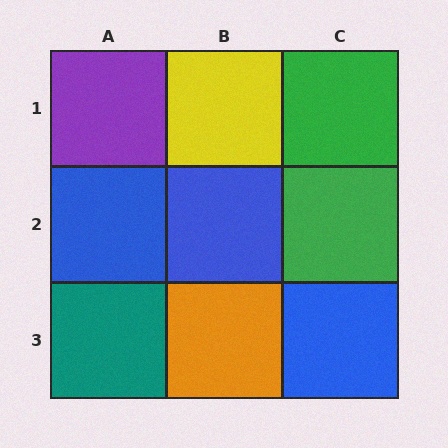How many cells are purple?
1 cell is purple.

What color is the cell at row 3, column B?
Orange.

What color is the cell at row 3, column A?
Teal.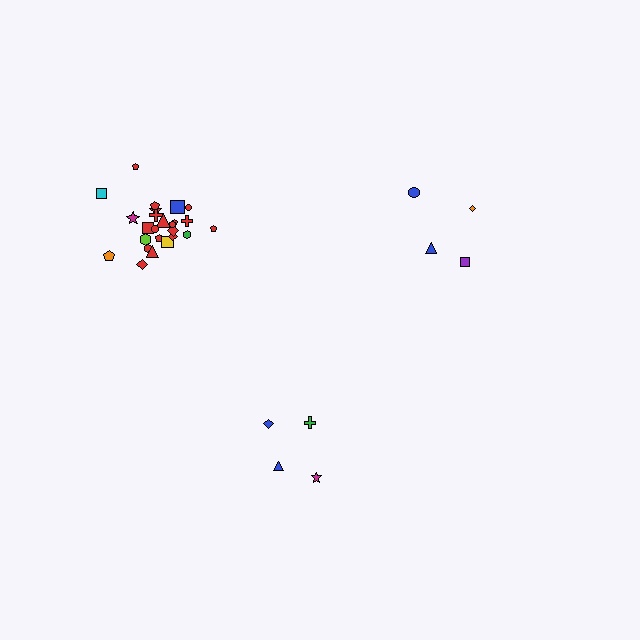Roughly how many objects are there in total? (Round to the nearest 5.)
Roughly 35 objects in total.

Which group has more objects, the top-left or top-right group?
The top-left group.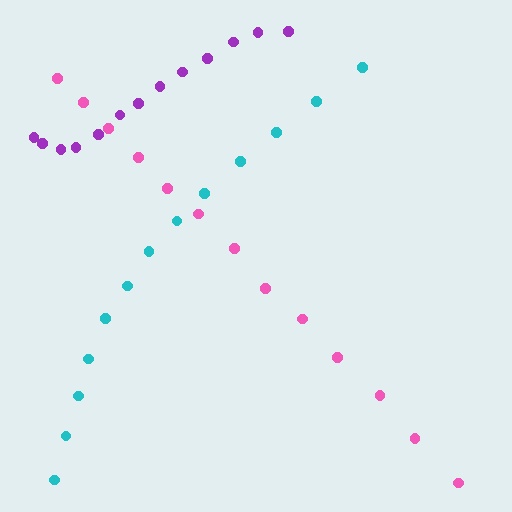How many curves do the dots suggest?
There are 3 distinct paths.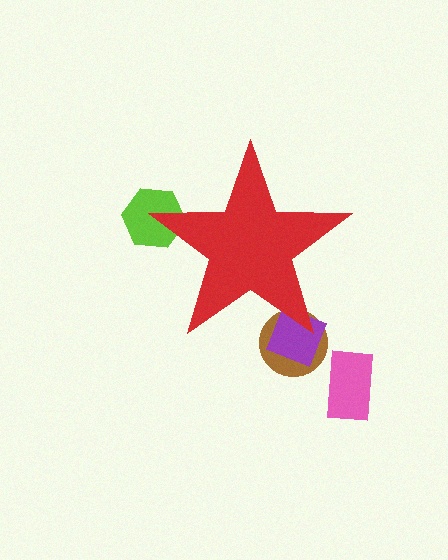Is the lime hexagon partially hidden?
Yes, the lime hexagon is partially hidden behind the red star.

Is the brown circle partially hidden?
Yes, the brown circle is partially hidden behind the red star.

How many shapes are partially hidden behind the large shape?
3 shapes are partially hidden.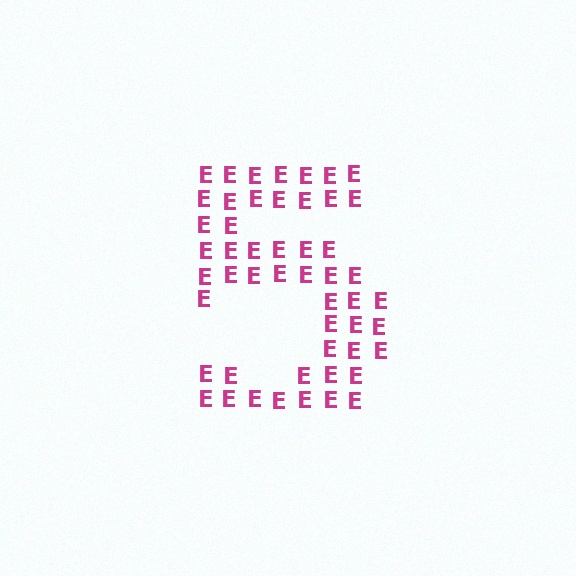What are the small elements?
The small elements are letter E's.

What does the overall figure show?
The overall figure shows the digit 5.